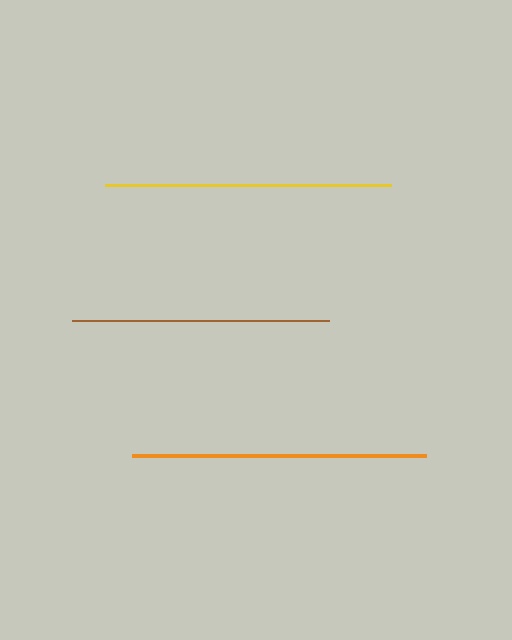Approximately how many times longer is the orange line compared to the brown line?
The orange line is approximately 1.1 times the length of the brown line.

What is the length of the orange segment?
The orange segment is approximately 294 pixels long.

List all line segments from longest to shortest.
From longest to shortest: orange, yellow, brown.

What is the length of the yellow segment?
The yellow segment is approximately 286 pixels long.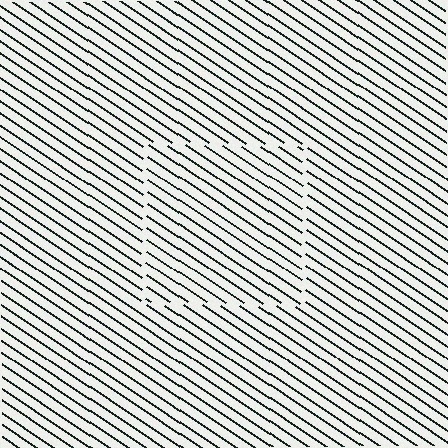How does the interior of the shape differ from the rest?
The interior of the shape contains the same grating, shifted by half a period — the contour is defined by the phase discontinuity where line-ends from the inner and outer gratings abut.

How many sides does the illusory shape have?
4 sides — the line-ends trace a square.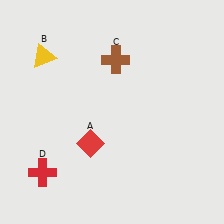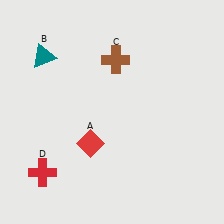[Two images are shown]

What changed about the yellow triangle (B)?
In Image 1, B is yellow. In Image 2, it changed to teal.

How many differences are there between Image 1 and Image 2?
There is 1 difference between the two images.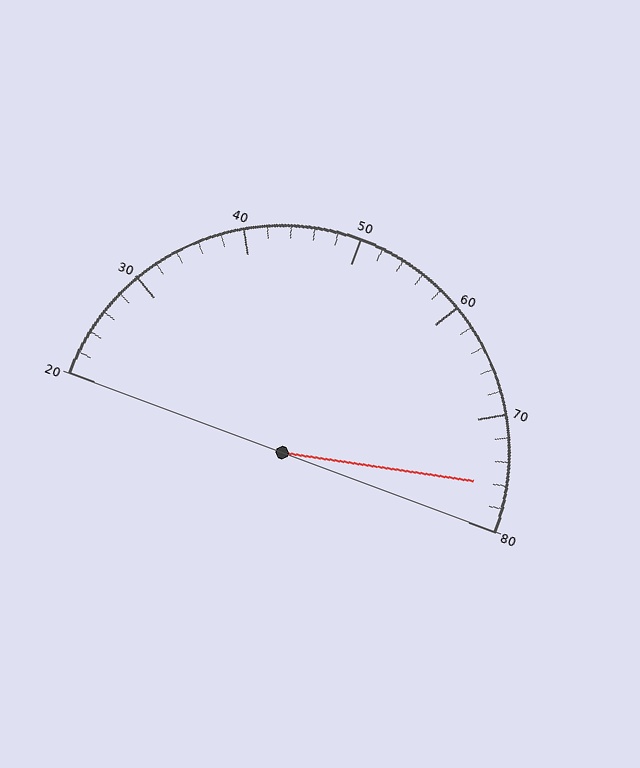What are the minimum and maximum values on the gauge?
The gauge ranges from 20 to 80.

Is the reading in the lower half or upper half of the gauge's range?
The reading is in the upper half of the range (20 to 80).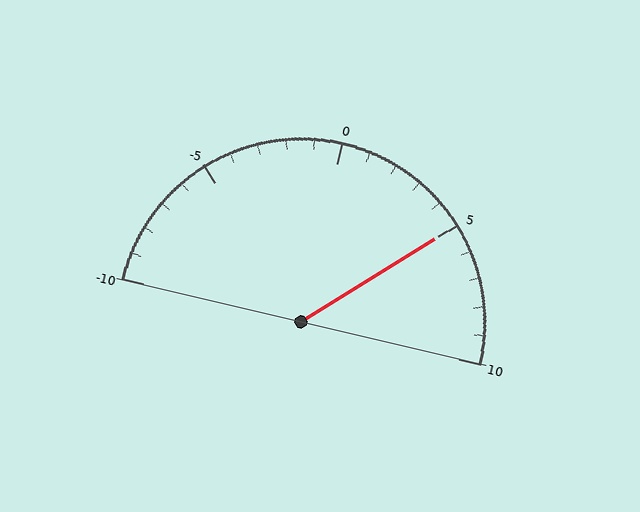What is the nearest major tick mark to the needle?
The nearest major tick mark is 5.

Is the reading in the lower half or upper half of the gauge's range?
The reading is in the upper half of the range (-10 to 10).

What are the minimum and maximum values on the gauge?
The gauge ranges from -10 to 10.